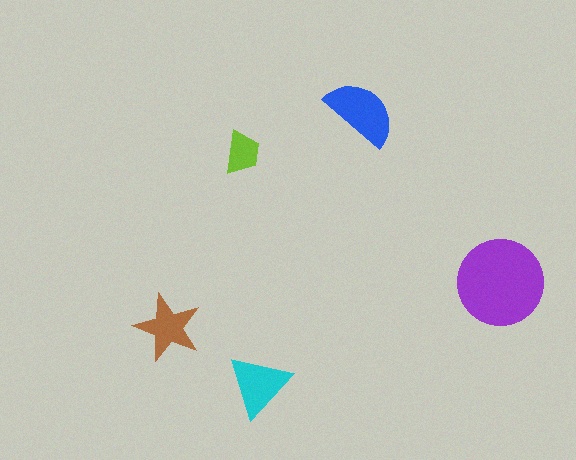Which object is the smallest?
The lime trapezoid.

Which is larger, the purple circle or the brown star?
The purple circle.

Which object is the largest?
The purple circle.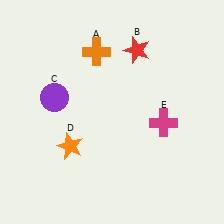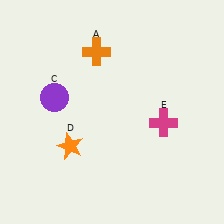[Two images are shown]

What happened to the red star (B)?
The red star (B) was removed in Image 2. It was in the top-right area of Image 1.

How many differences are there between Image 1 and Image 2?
There is 1 difference between the two images.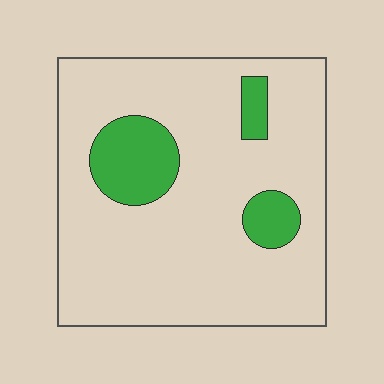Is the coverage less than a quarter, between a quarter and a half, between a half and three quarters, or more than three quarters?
Less than a quarter.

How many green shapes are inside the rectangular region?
3.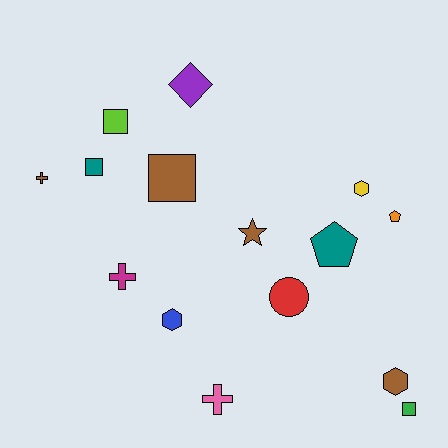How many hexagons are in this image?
There are 3 hexagons.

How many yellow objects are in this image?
There is 1 yellow object.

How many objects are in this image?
There are 15 objects.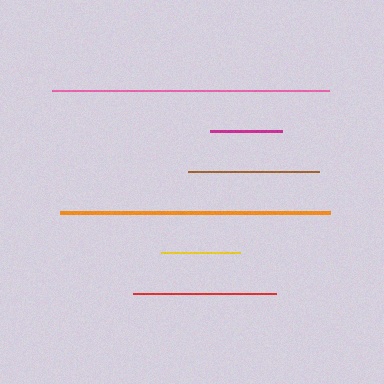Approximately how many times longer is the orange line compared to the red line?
The orange line is approximately 1.9 times the length of the red line.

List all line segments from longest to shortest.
From longest to shortest: pink, orange, red, brown, yellow, magenta.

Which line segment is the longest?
The pink line is the longest at approximately 276 pixels.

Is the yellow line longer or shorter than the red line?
The red line is longer than the yellow line.